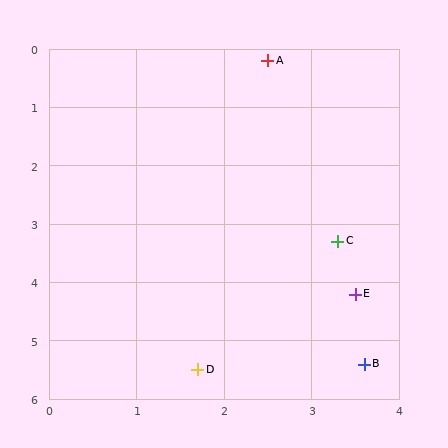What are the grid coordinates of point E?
Point E is at approximately (3.5, 4.2).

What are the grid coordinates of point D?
Point D is at approximately (1.7, 5.5).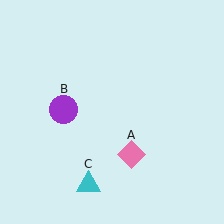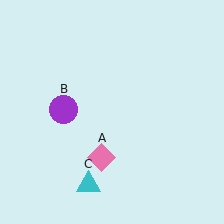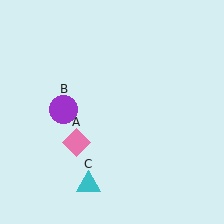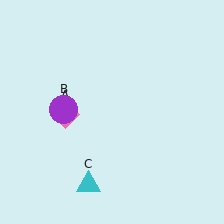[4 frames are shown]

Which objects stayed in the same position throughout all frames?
Purple circle (object B) and cyan triangle (object C) remained stationary.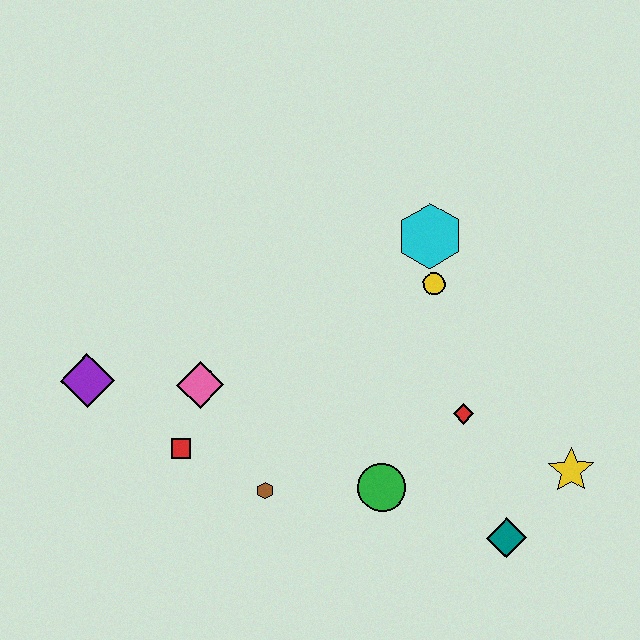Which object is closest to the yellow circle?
The cyan hexagon is closest to the yellow circle.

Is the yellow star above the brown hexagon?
Yes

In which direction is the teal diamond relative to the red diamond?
The teal diamond is below the red diamond.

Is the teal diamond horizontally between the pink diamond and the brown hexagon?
No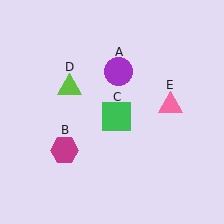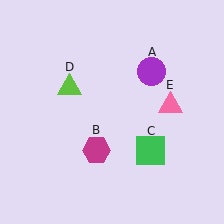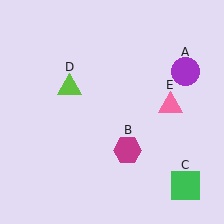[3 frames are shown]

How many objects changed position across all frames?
3 objects changed position: purple circle (object A), magenta hexagon (object B), green square (object C).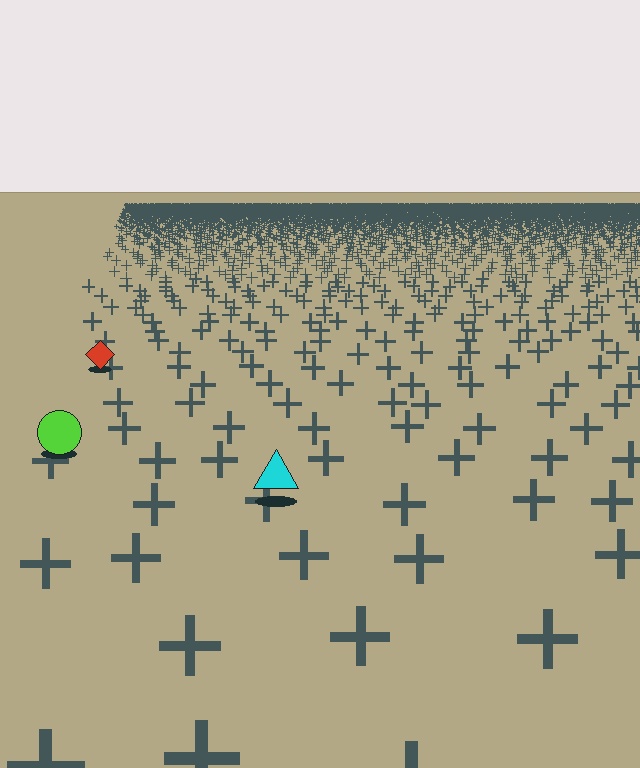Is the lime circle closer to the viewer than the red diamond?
Yes. The lime circle is closer — you can tell from the texture gradient: the ground texture is coarser near it.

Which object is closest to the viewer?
The cyan triangle is closest. The texture marks near it are larger and more spread out.